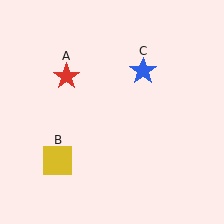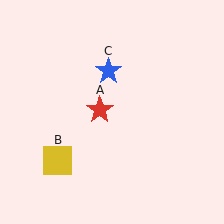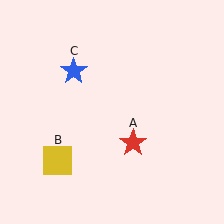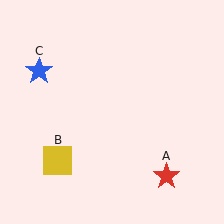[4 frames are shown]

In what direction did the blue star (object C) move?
The blue star (object C) moved left.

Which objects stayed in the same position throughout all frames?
Yellow square (object B) remained stationary.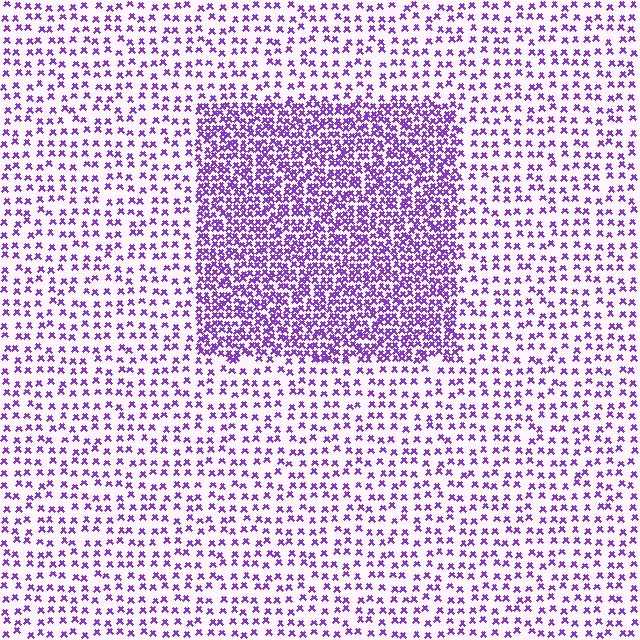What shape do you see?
I see a rectangle.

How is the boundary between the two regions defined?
The boundary is defined by a change in element density (approximately 2.5x ratio). All elements are the same color, size, and shape.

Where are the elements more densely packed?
The elements are more densely packed inside the rectangle boundary.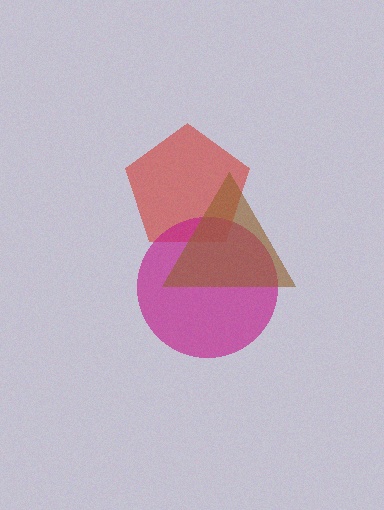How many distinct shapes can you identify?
There are 3 distinct shapes: a red pentagon, a magenta circle, a brown triangle.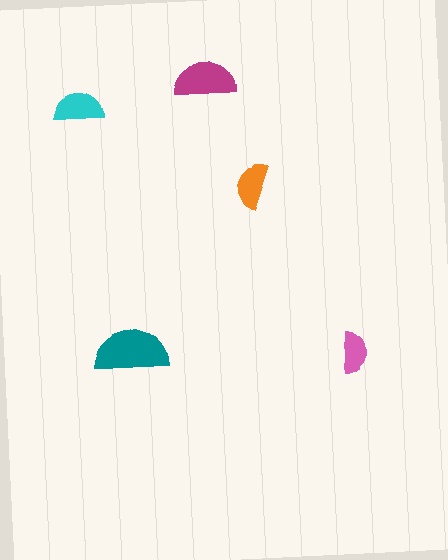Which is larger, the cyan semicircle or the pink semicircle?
The cyan one.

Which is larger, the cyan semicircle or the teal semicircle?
The teal one.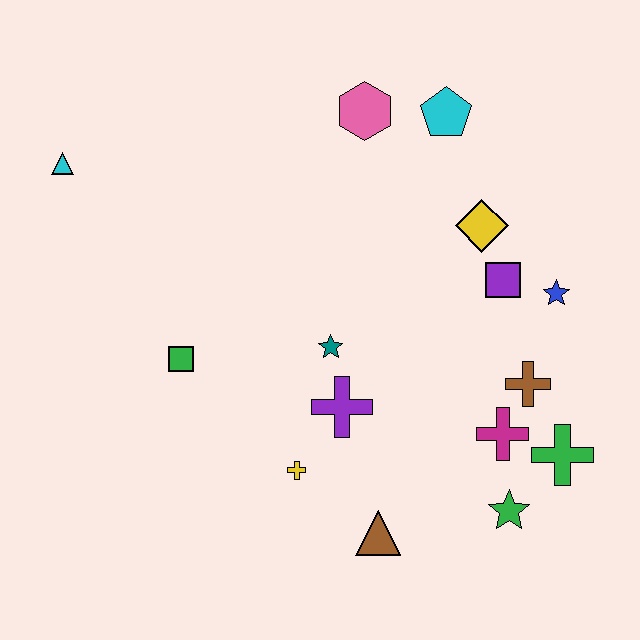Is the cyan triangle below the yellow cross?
No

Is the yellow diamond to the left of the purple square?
Yes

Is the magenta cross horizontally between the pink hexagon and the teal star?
No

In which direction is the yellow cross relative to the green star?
The yellow cross is to the left of the green star.